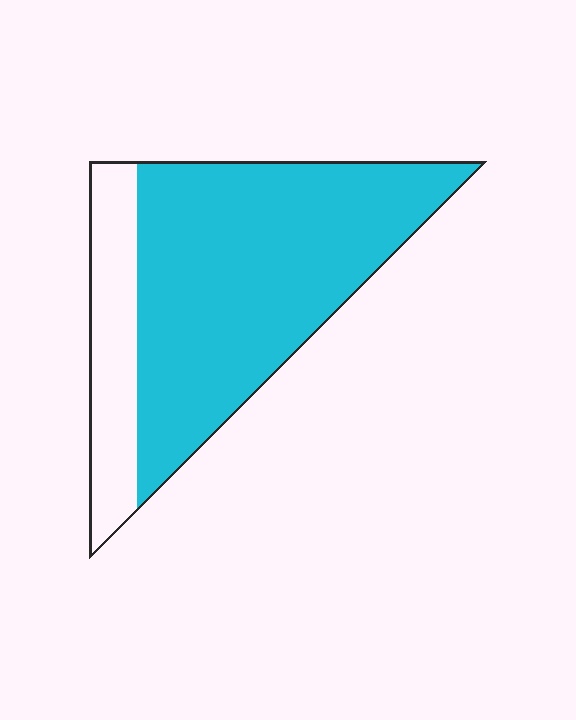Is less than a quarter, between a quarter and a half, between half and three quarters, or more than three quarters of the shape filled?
More than three quarters.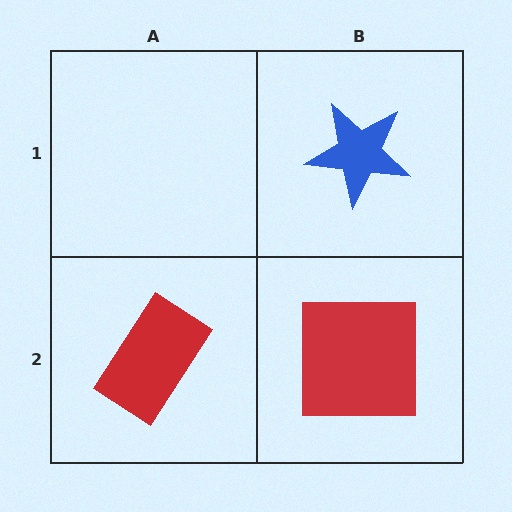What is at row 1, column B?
A blue star.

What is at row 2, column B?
A red square.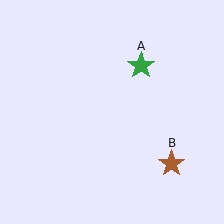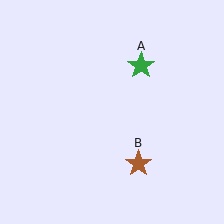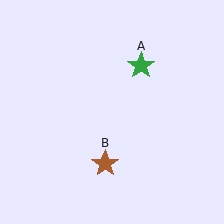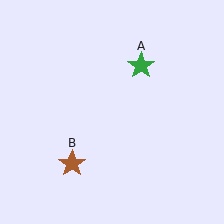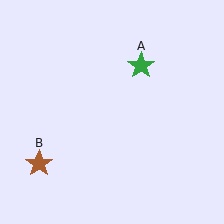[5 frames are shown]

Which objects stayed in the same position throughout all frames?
Green star (object A) remained stationary.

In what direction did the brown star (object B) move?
The brown star (object B) moved left.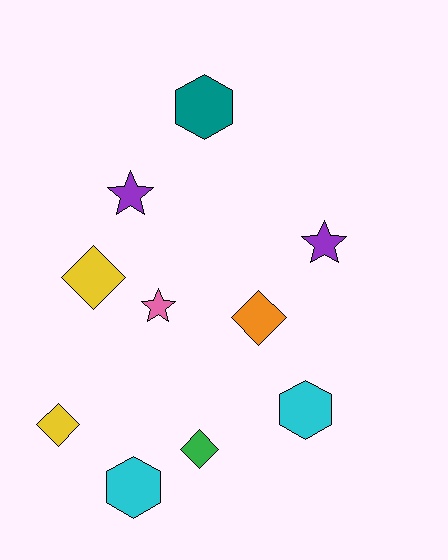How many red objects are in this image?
There are no red objects.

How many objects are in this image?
There are 10 objects.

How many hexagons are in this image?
There are 3 hexagons.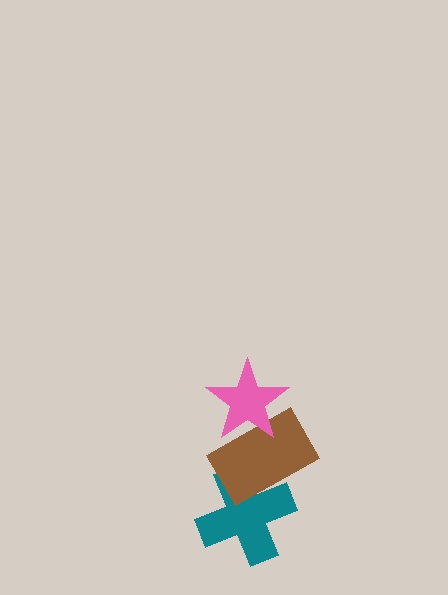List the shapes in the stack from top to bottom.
From top to bottom: the pink star, the brown rectangle, the teal cross.